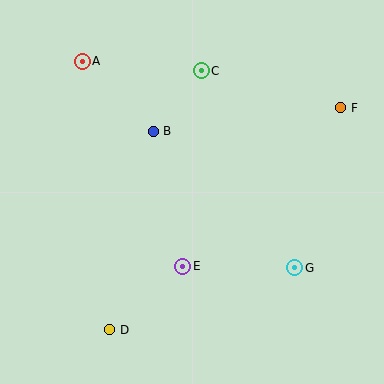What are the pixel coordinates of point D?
Point D is at (110, 330).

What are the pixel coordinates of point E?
Point E is at (183, 266).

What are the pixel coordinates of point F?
Point F is at (341, 108).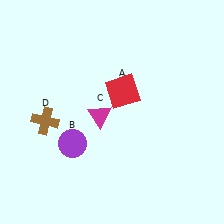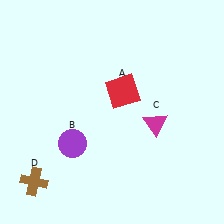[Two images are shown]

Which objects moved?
The objects that moved are: the magenta triangle (C), the brown cross (D).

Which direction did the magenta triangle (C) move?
The magenta triangle (C) moved right.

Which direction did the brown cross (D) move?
The brown cross (D) moved down.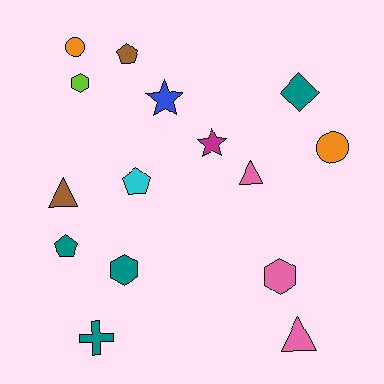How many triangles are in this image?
There are 3 triangles.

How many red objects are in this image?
There are no red objects.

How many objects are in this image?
There are 15 objects.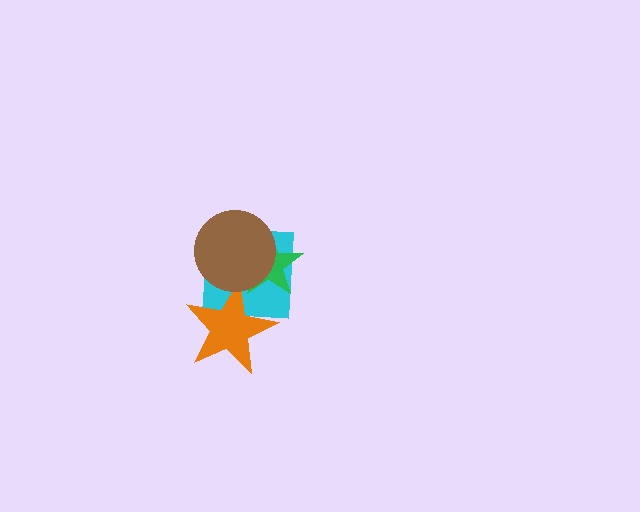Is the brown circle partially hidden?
No, no other shape covers it.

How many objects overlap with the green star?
3 objects overlap with the green star.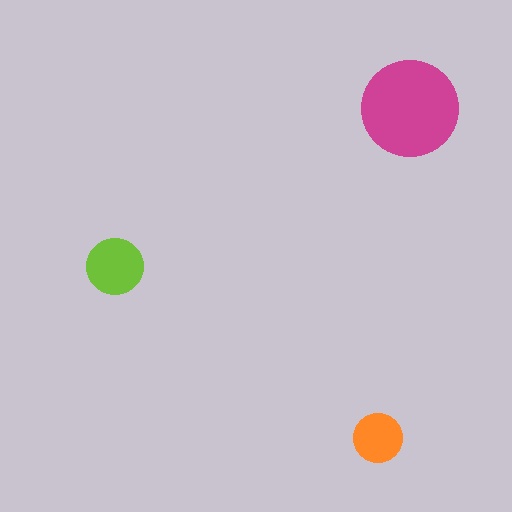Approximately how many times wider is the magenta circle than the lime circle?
About 1.5 times wider.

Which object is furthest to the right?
The magenta circle is rightmost.